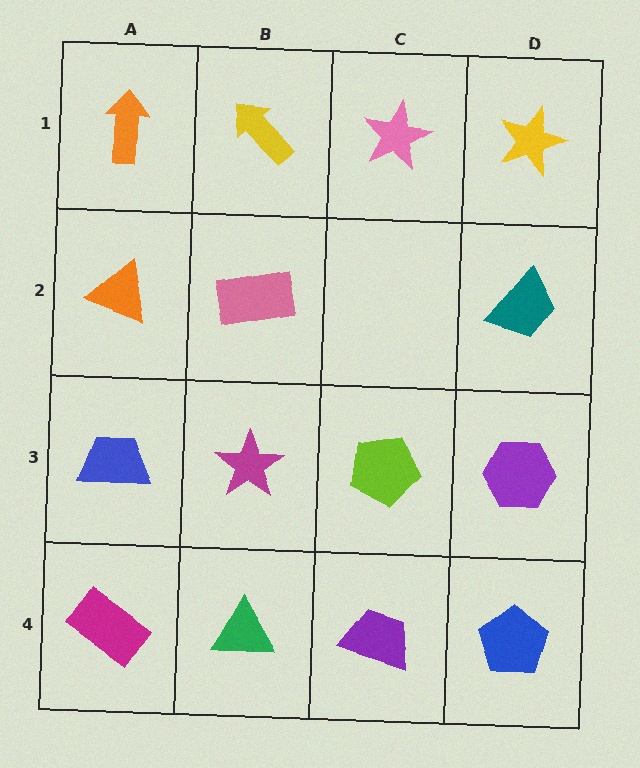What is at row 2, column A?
An orange triangle.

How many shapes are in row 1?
4 shapes.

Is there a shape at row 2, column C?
No, that cell is empty.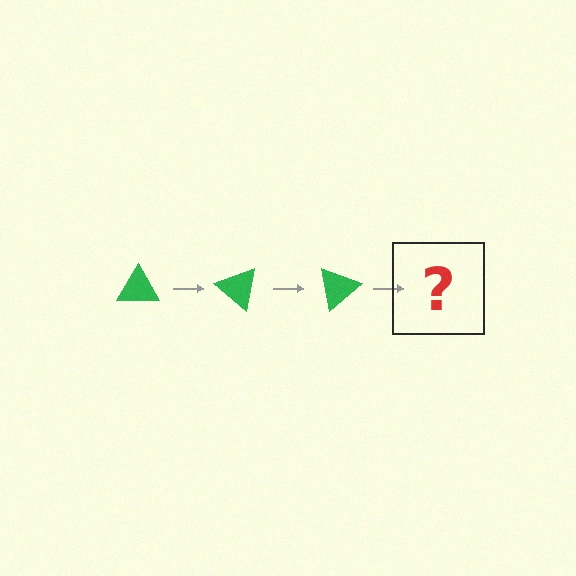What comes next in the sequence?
The next element should be a green triangle rotated 120 degrees.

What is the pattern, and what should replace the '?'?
The pattern is that the triangle rotates 40 degrees each step. The '?' should be a green triangle rotated 120 degrees.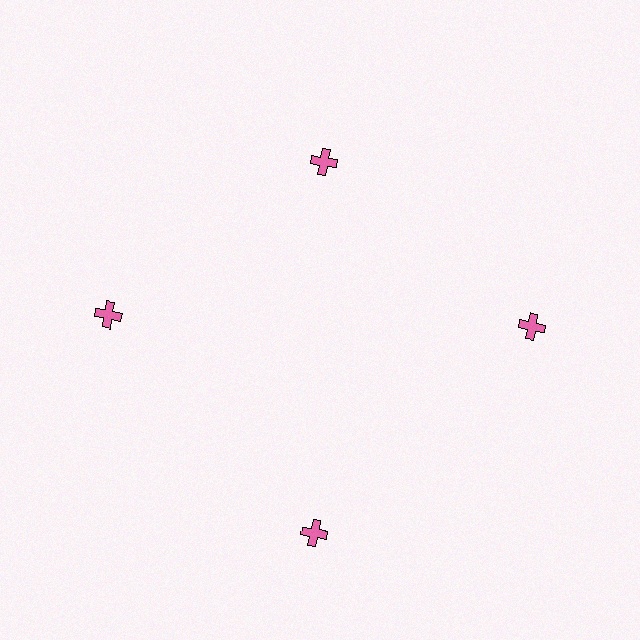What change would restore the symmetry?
The symmetry would be restored by moving it outward, back onto the ring so that all 4 crosses sit at equal angles and equal distance from the center.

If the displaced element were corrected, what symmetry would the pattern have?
It would have 4-fold rotational symmetry — the pattern would map onto itself every 90 degrees.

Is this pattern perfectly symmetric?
No. The 4 pink crosses are arranged in a ring, but one element near the 12 o'clock position is pulled inward toward the center, breaking the 4-fold rotational symmetry.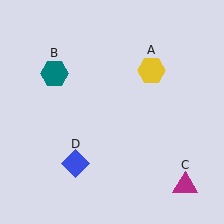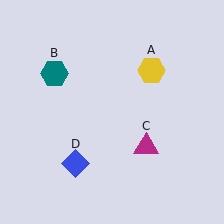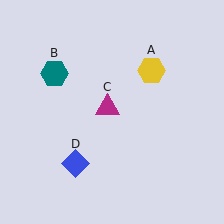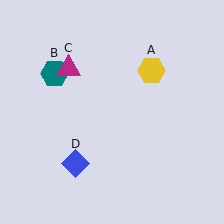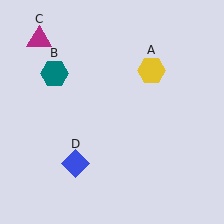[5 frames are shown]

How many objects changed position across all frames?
1 object changed position: magenta triangle (object C).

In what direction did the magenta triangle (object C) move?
The magenta triangle (object C) moved up and to the left.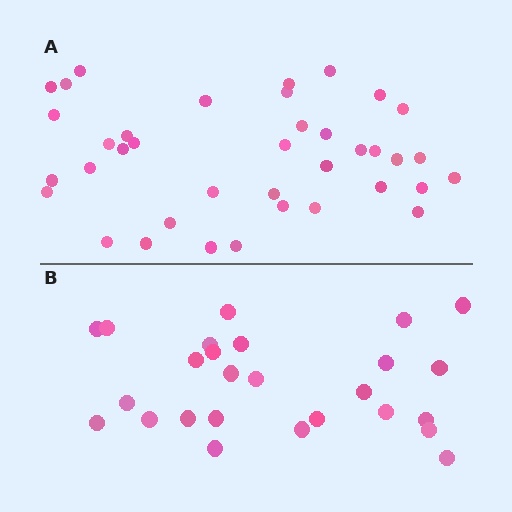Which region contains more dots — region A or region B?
Region A (the top region) has more dots.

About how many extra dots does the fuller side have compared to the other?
Region A has roughly 12 or so more dots than region B.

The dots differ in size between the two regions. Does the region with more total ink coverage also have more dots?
No. Region B has more total ink coverage because its dots are larger, but region A actually contains more individual dots. Total area can be misleading — the number of items is what matters here.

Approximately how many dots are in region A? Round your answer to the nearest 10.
About 40 dots. (The exact count is 38, which rounds to 40.)